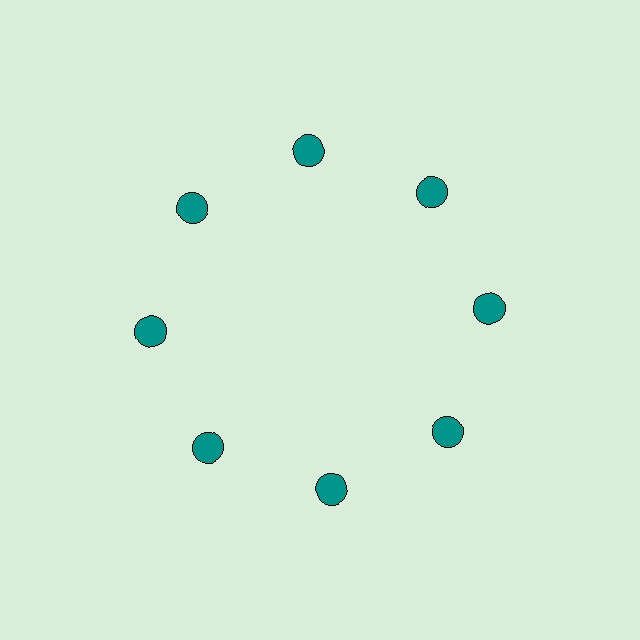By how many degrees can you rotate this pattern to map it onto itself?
The pattern maps onto itself every 45 degrees of rotation.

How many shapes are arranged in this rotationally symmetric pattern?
There are 8 shapes, arranged in 8 groups of 1.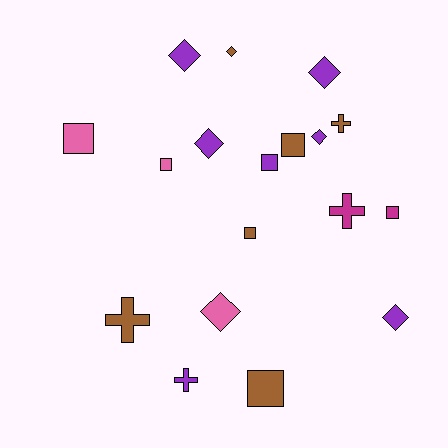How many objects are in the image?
There are 18 objects.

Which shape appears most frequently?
Diamond, with 7 objects.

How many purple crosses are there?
There is 1 purple cross.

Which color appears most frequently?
Purple, with 7 objects.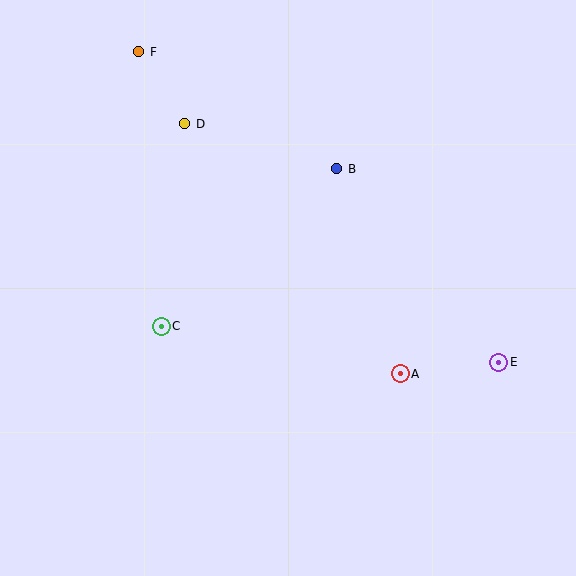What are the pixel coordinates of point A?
Point A is at (400, 374).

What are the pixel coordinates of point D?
Point D is at (185, 124).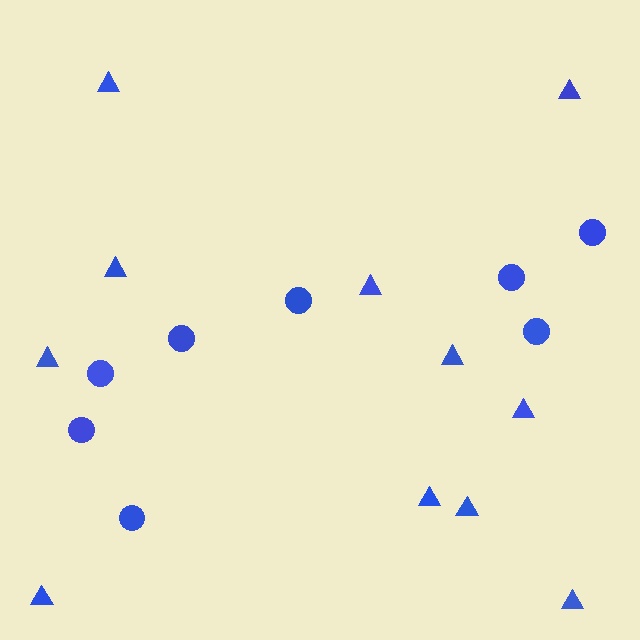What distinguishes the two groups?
There are 2 groups: one group of circles (8) and one group of triangles (11).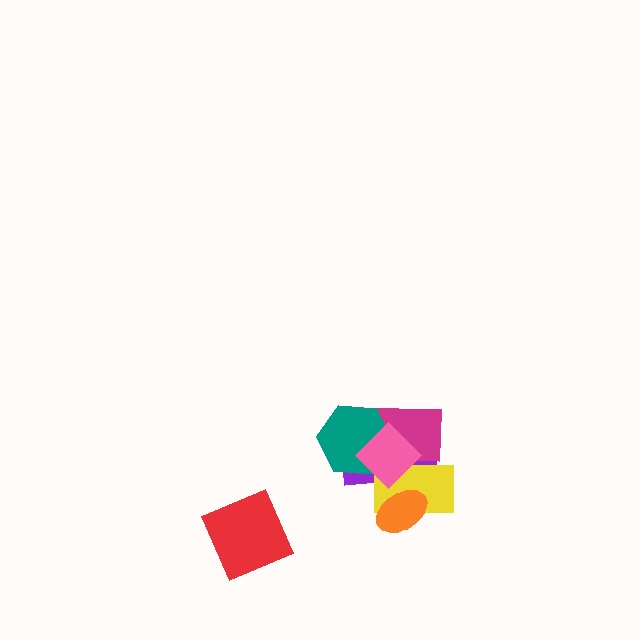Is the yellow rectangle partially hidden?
Yes, it is partially covered by another shape.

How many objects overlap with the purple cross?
5 objects overlap with the purple cross.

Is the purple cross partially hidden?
Yes, it is partially covered by another shape.